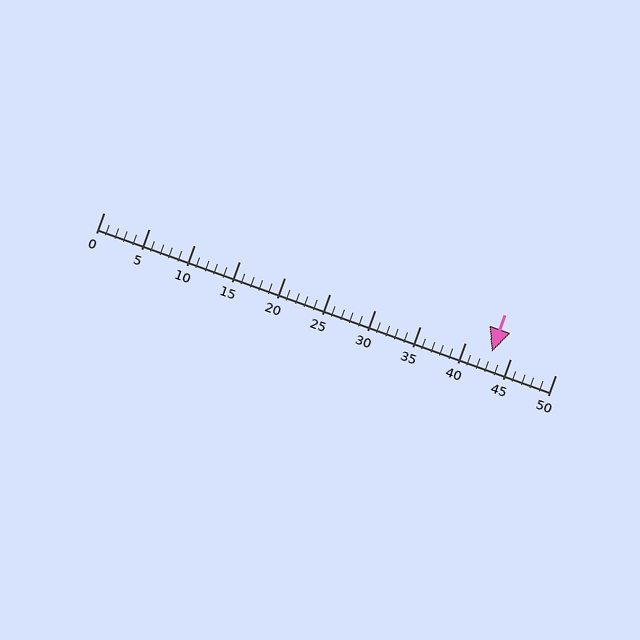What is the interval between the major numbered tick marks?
The major tick marks are spaced 5 units apart.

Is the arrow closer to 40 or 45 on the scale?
The arrow is closer to 45.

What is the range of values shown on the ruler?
The ruler shows values from 0 to 50.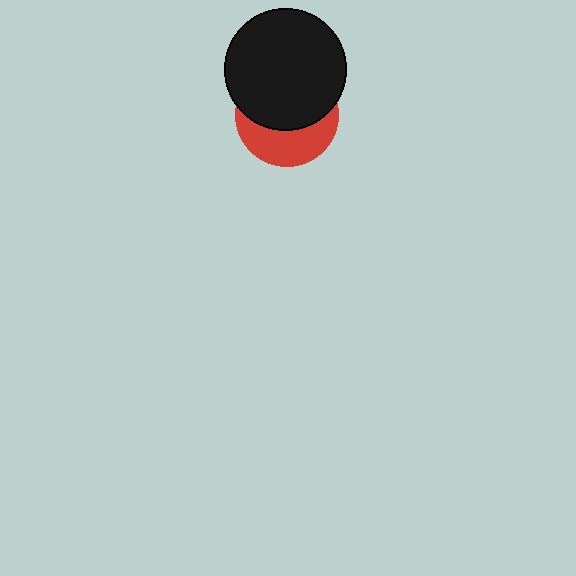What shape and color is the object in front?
The object in front is a black circle.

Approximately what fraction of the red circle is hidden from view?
Roughly 59% of the red circle is hidden behind the black circle.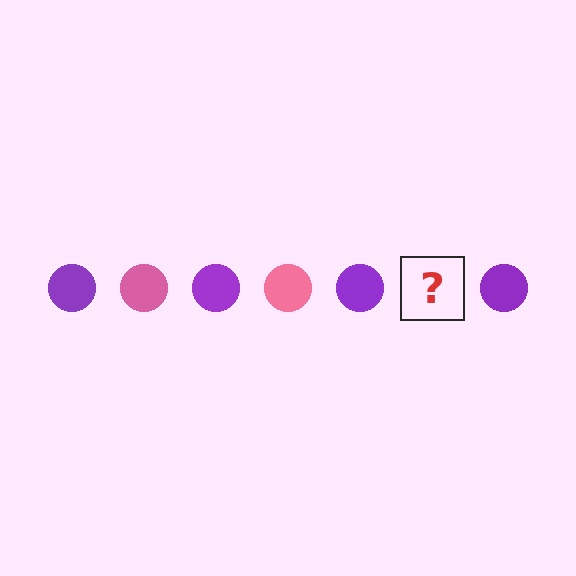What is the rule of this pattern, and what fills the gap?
The rule is that the pattern cycles through purple, pink circles. The gap should be filled with a pink circle.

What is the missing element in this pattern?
The missing element is a pink circle.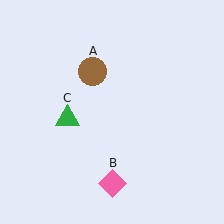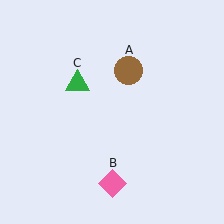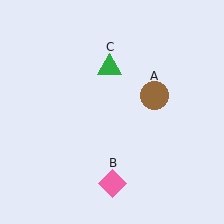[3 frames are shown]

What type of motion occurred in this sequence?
The brown circle (object A), green triangle (object C) rotated clockwise around the center of the scene.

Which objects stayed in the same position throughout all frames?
Pink diamond (object B) remained stationary.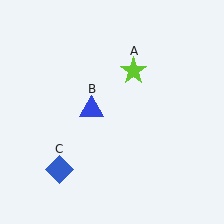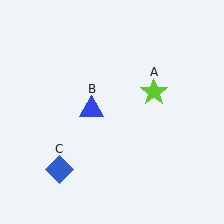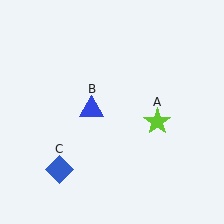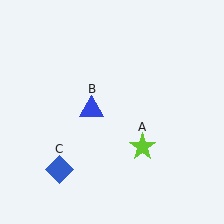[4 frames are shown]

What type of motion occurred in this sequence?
The lime star (object A) rotated clockwise around the center of the scene.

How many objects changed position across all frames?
1 object changed position: lime star (object A).